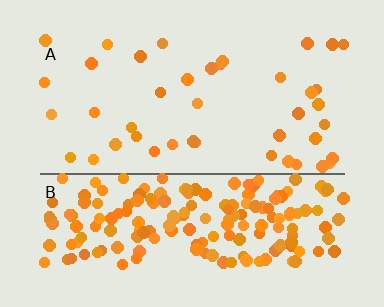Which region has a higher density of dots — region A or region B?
B (the bottom).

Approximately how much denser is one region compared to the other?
Approximately 4.6× — region B over region A.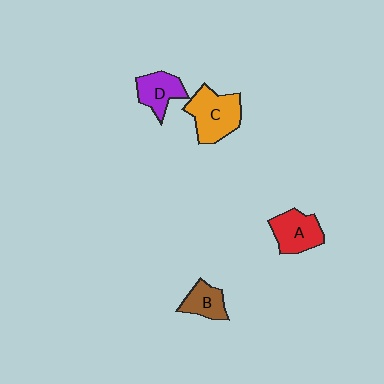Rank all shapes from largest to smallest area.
From largest to smallest: C (orange), A (red), D (purple), B (brown).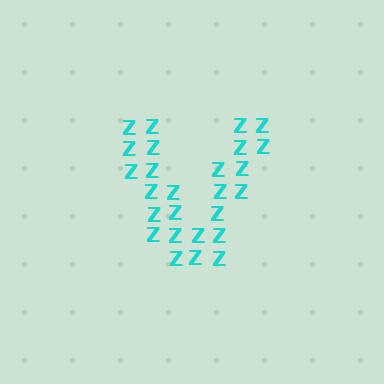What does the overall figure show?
The overall figure shows the letter V.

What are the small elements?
The small elements are letter Z's.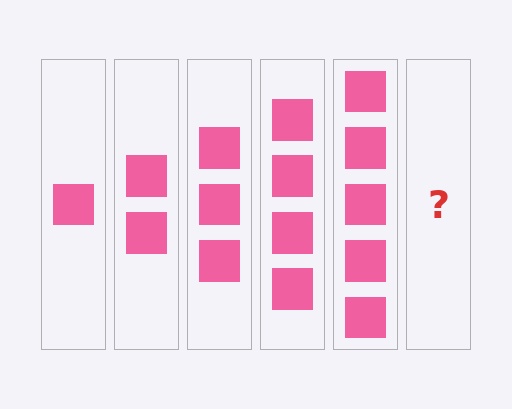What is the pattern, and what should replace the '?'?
The pattern is that each step adds one more square. The '?' should be 6 squares.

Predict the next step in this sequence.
The next step is 6 squares.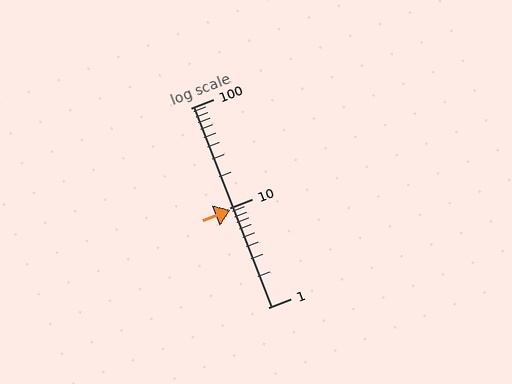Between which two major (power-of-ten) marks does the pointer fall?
The pointer is between 1 and 10.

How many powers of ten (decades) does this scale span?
The scale spans 2 decades, from 1 to 100.